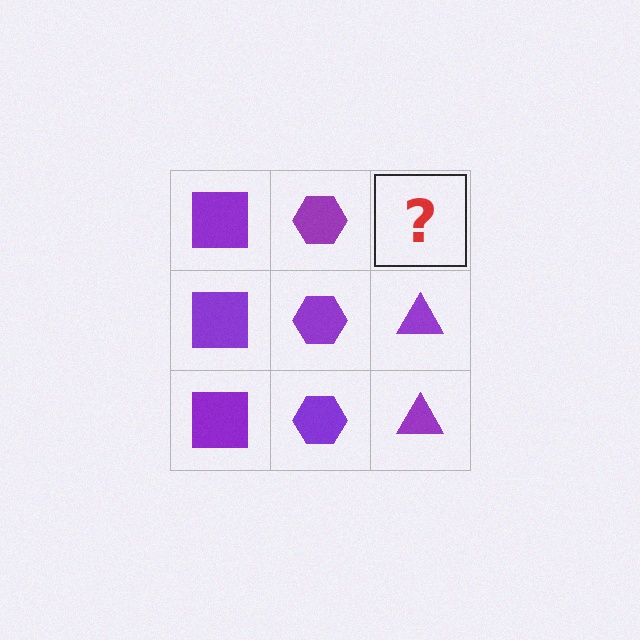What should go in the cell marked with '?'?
The missing cell should contain a purple triangle.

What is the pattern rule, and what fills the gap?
The rule is that each column has a consistent shape. The gap should be filled with a purple triangle.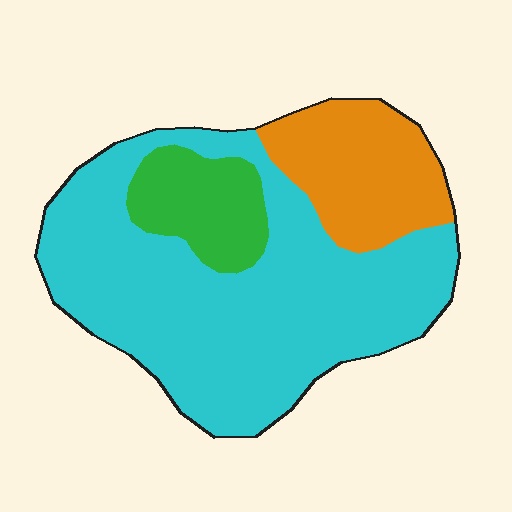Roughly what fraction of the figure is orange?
Orange takes up less than a quarter of the figure.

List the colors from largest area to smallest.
From largest to smallest: cyan, orange, green.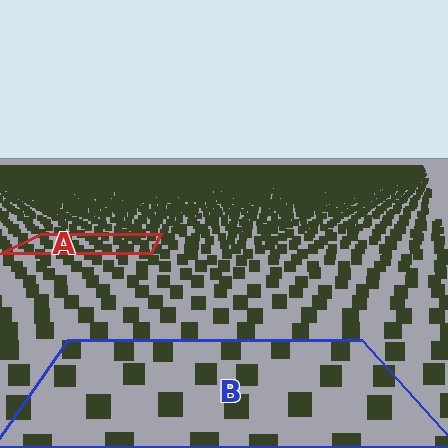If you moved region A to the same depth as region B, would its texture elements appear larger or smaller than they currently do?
They would appear larger. At a closer depth, the same texture elements are projected at a bigger on-screen size.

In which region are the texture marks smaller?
The texture marks are smaller in region A, because it is farther away.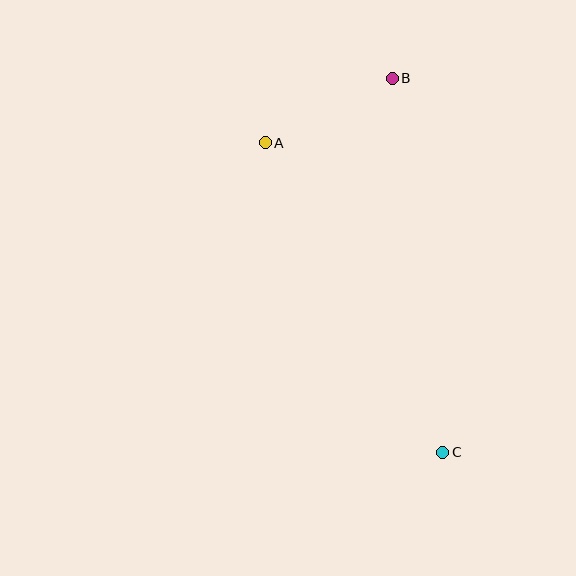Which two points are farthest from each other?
Points B and C are farthest from each other.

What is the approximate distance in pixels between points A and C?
The distance between A and C is approximately 357 pixels.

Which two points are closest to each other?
Points A and B are closest to each other.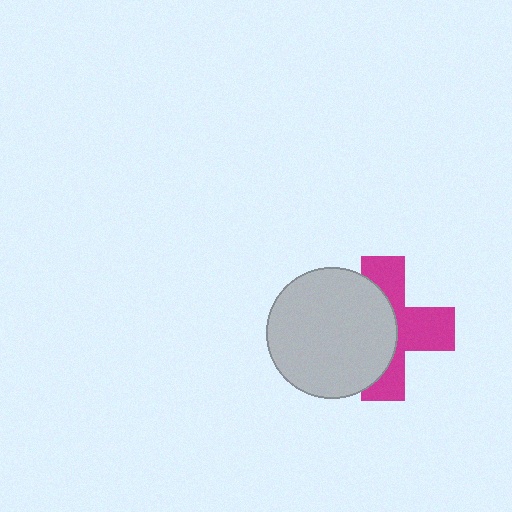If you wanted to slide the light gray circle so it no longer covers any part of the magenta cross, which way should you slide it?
Slide it left — that is the most direct way to separate the two shapes.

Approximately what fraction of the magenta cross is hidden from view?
Roughly 49% of the magenta cross is hidden behind the light gray circle.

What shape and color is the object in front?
The object in front is a light gray circle.